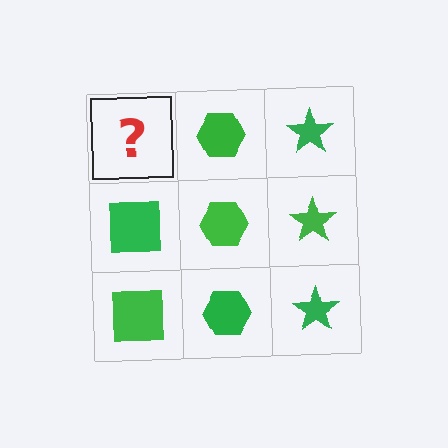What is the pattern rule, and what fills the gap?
The rule is that each column has a consistent shape. The gap should be filled with a green square.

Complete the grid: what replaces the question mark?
The question mark should be replaced with a green square.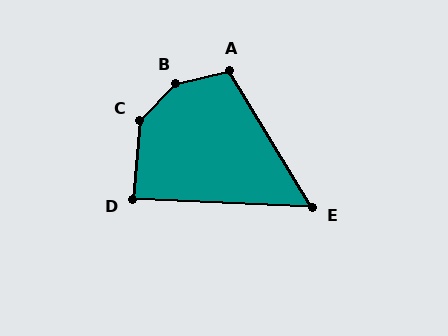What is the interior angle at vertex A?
Approximately 108 degrees (obtuse).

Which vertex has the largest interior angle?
B, at approximately 148 degrees.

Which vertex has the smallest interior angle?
E, at approximately 56 degrees.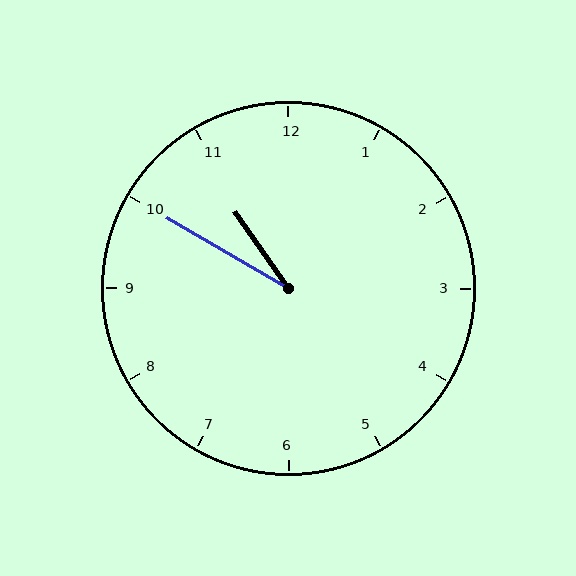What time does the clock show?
10:50.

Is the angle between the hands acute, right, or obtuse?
It is acute.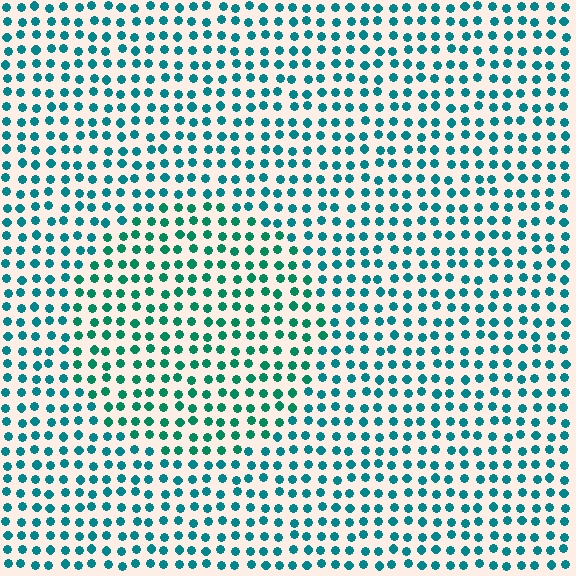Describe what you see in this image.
The image is filled with small teal elements in a uniform arrangement. A circle-shaped region is visible where the elements are tinted to a slightly different hue, forming a subtle color boundary.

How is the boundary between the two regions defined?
The boundary is defined purely by a slight shift in hue (about 22 degrees). Spacing, size, and orientation are identical on both sides.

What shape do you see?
I see a circle.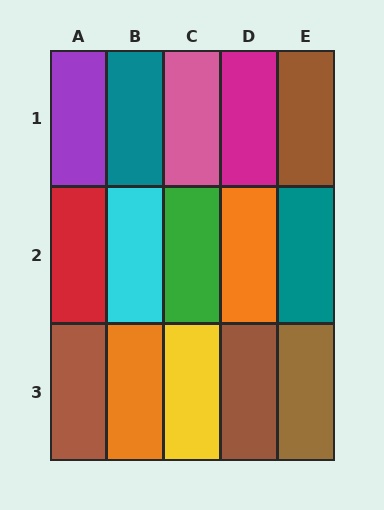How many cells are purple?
1 cell is purple.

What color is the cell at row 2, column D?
Orange.